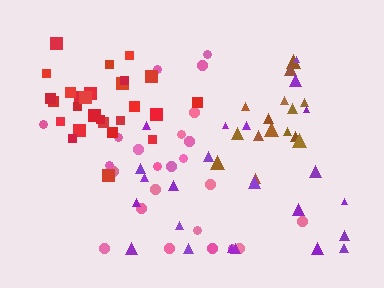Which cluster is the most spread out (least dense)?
Pink.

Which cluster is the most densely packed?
Red.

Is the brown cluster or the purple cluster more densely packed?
Brown.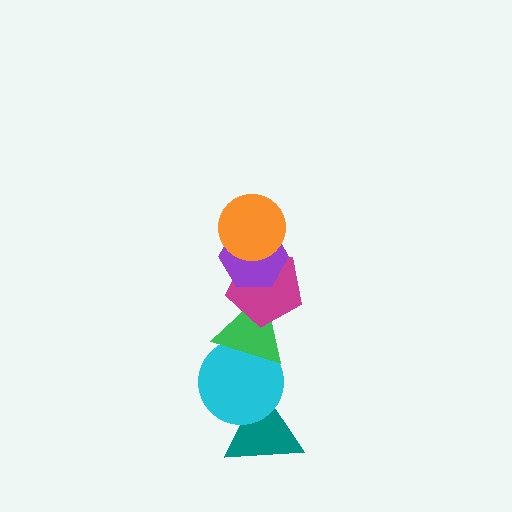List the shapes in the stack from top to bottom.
From top to bottom: the orange circle, the purple hexagon, the magenta pentagon, the green triangle, the cyan circle, the teal triangle.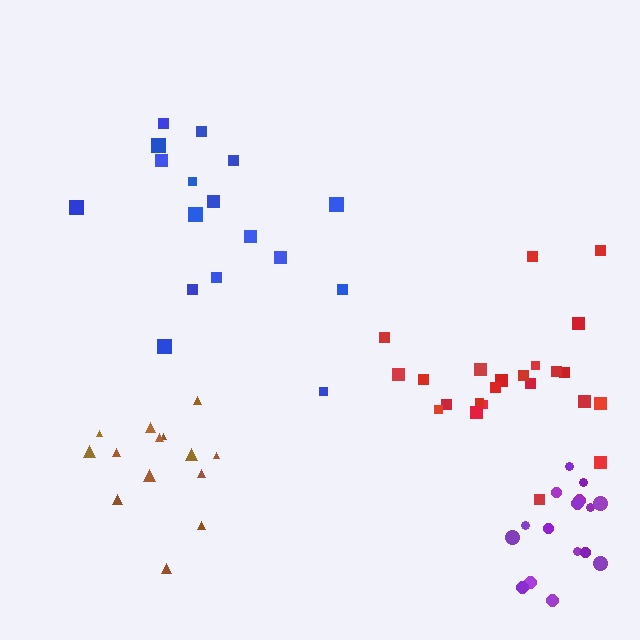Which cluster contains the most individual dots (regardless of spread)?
Red (23).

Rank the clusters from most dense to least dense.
purple, brown, red, blue.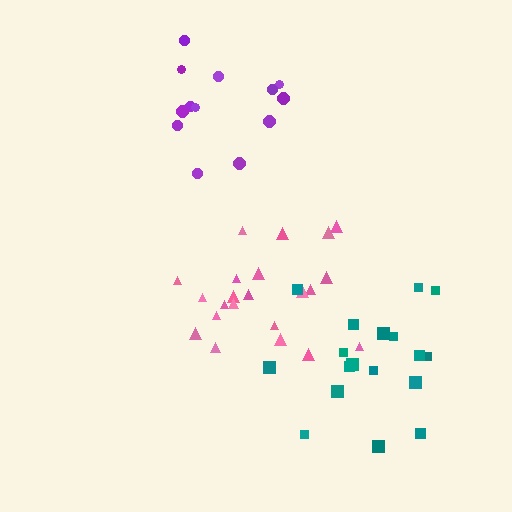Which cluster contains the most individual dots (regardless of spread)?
Pink (22).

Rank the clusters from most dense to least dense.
pink, purple, teal.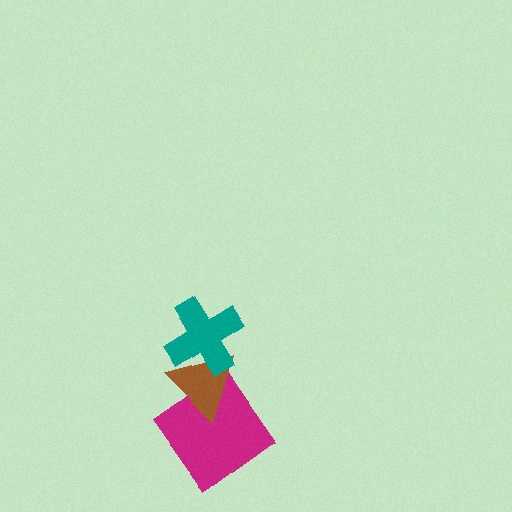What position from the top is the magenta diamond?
The magenta diamond is 3rd from the top.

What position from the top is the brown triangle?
The brown triangle is 2nd from the top.